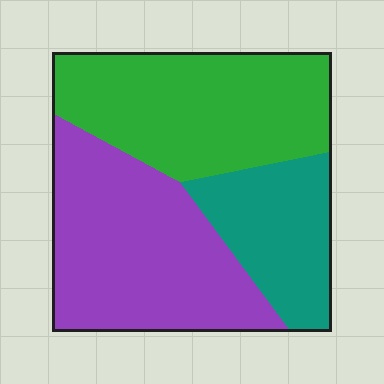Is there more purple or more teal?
Purple.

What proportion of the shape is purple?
Purple covers roughly 40% of the shape.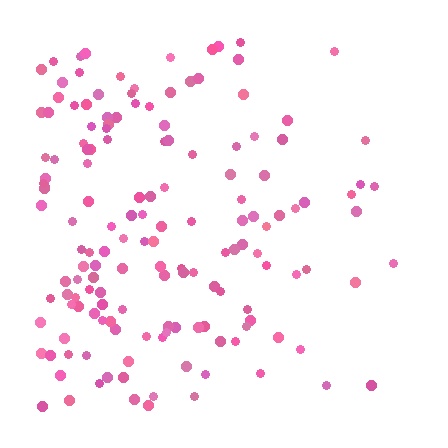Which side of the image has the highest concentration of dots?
The left.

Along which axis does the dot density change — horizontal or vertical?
Horizontal.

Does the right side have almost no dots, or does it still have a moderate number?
Still a moderate number, just noticeably fewer than the left.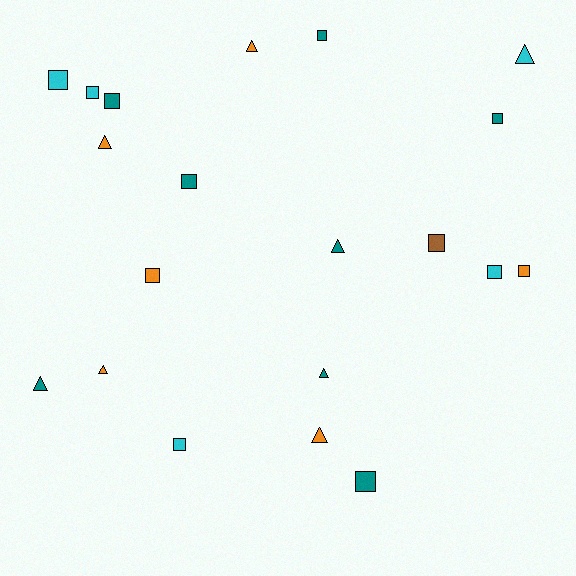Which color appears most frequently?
Teal, with 8 objects.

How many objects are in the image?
There are 20 objects.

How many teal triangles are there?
There are 3 teal triangles.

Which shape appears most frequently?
Square, with 12 objects.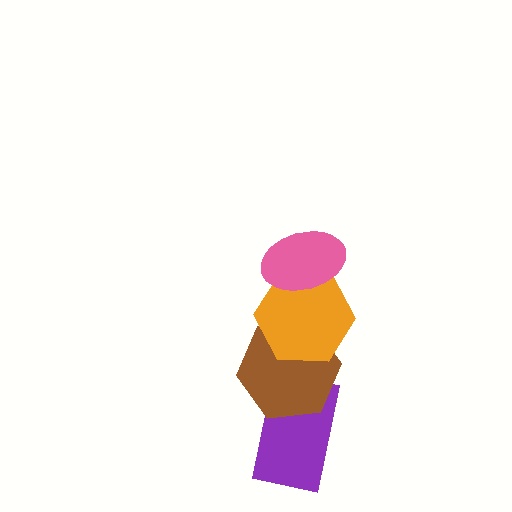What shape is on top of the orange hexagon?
The pink ellipse is on top of the orange hexagon.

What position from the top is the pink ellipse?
The pink ellipse is 1st from the top.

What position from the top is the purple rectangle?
The purple rectangle is 4th from the top.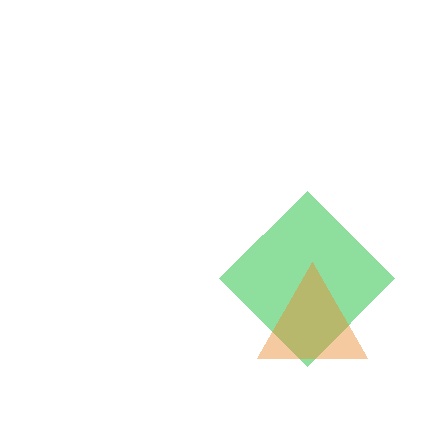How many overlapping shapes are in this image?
There are 2 overlapping shapes in the image.